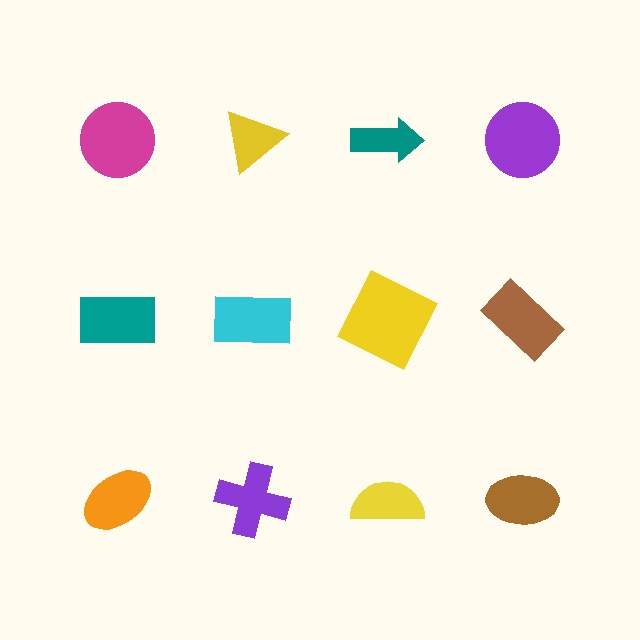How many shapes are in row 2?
4 shapes.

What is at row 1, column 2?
A yellow triangle.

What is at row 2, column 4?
A brown rectangle.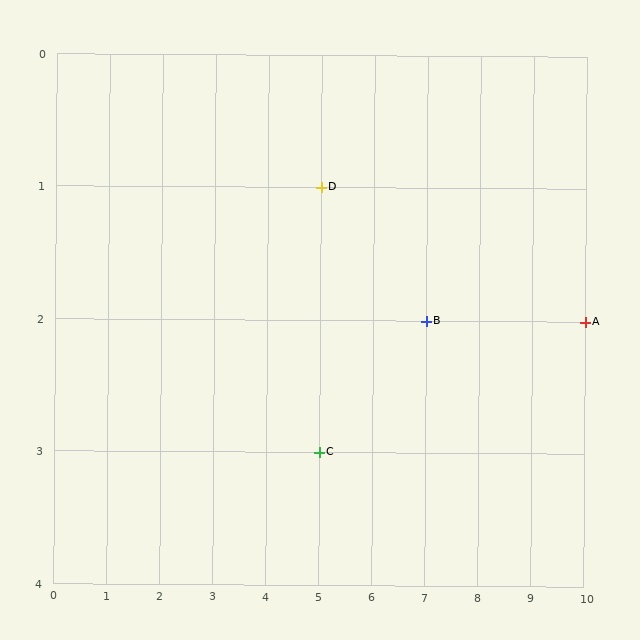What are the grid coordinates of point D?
Point D is at grid coordinates (5, 1).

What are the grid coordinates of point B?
Point B is at grid coordinates (7, 2).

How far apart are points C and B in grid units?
Points C and B are 2 columns and 1 row apart (about 2.2 grid units diagonally).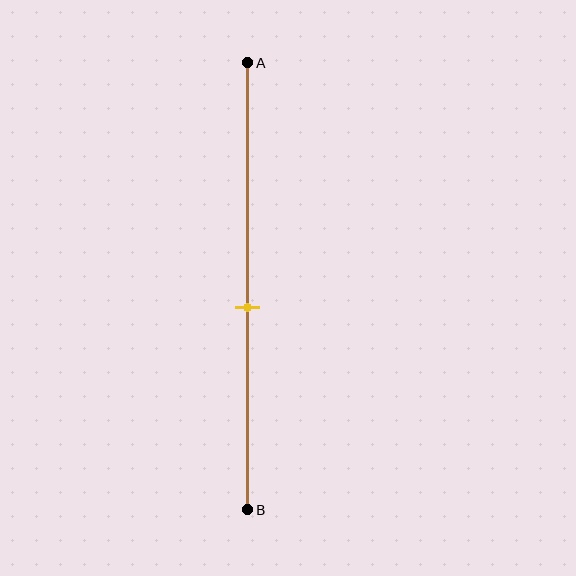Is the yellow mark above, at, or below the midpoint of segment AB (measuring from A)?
The yellow mark is below the midpoint of segment AB.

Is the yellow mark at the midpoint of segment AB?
No, the mark is at about 55% from A, not at the 50% midpoint.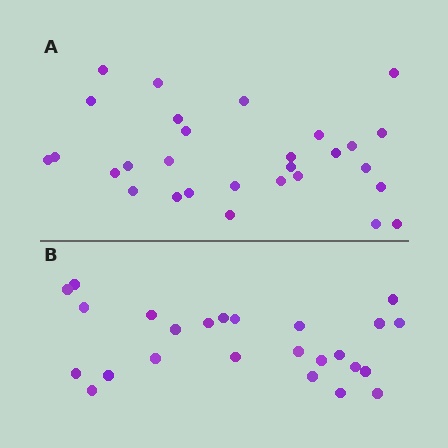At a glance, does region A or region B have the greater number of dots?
Region A (the top region) has more dots.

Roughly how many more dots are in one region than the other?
Region A has about 4 more dots than region B.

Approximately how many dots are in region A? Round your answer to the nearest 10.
About 30 dots. (The exact count is 29, which rounds to 30.)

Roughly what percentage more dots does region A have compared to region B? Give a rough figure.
About 15% more.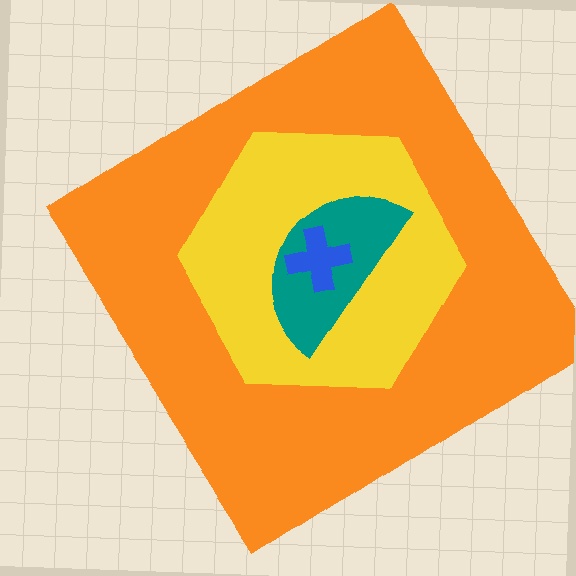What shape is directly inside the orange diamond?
The yellow hexagon.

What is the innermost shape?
The blue cross.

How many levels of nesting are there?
4.